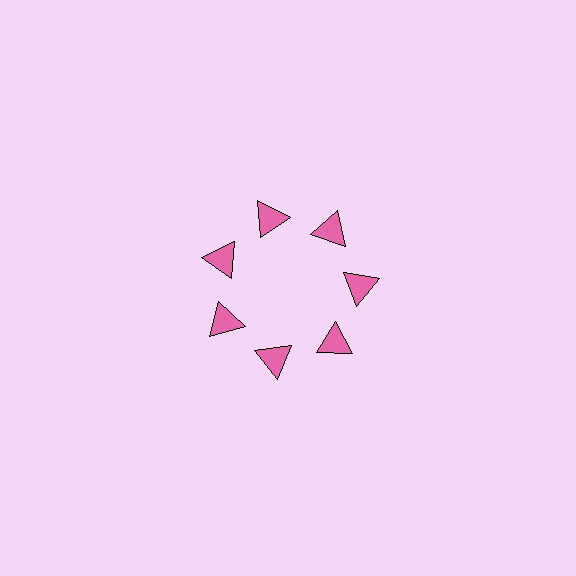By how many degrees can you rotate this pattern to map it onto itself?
The pattern maps onto itself every 51 degrees of rotation.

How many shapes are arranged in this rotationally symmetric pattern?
There are 7 shapes, arranged in 7 groups of 1.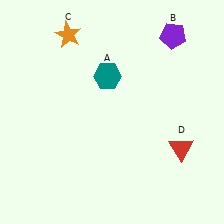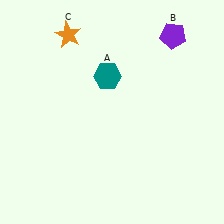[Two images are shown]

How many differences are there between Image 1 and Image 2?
There is 1 difference between the two images.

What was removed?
The red triangle (D) was removed in Image 2.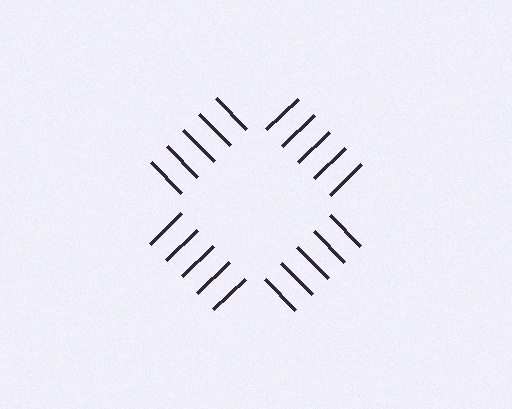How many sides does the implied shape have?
4 sides — the line-ends trace a square.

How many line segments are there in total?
20 — 5 along each of the 4 edges.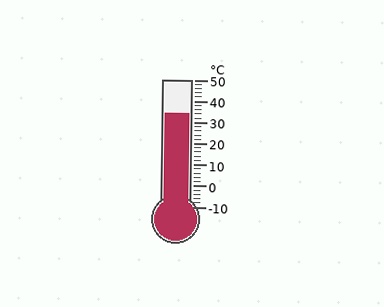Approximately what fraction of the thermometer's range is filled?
The thermometer is filled to approximately 75% of its range.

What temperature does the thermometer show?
The thermometer shows approximately 34°C.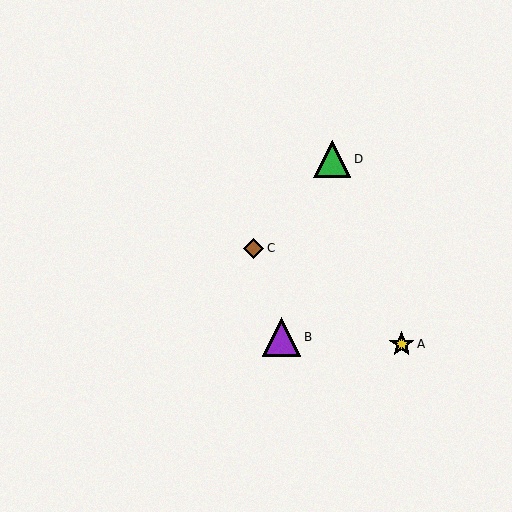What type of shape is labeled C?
Shape C is a brown diamond.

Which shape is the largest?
The purple triangle (labeled B) is the largest.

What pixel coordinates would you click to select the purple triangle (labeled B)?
Click at (281, 337) to select the purple triangle B.